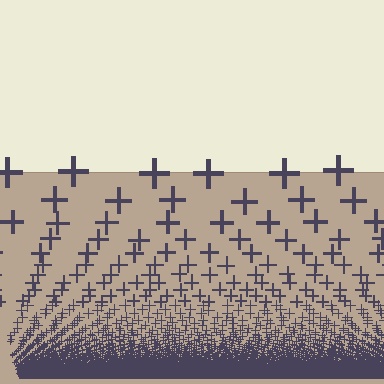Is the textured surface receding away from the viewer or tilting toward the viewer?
The surface appears to tilt toward the viewer. Texture elements get larger and sparser toward the top.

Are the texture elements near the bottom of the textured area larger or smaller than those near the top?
Smaller. The gradient is inverted — elements near the bottom are smaller and denser.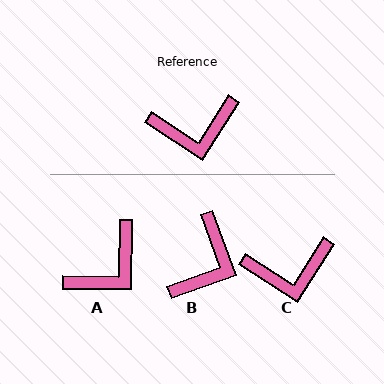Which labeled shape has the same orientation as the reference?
C.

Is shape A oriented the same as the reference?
No, it is off by about 33 degrees.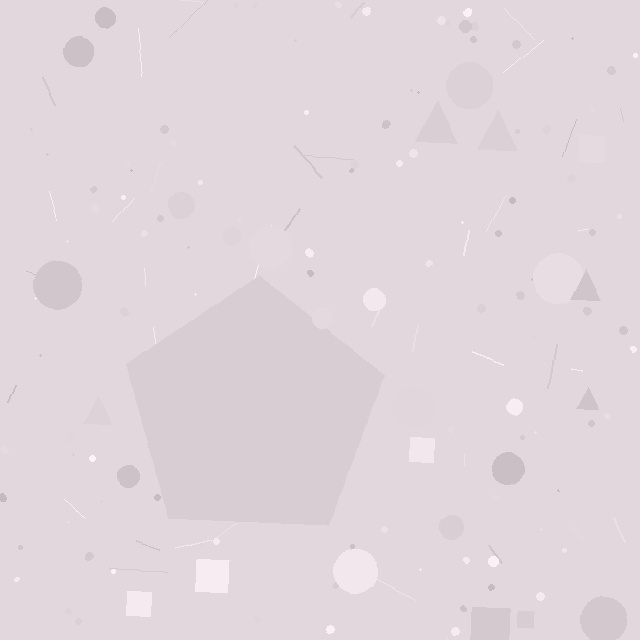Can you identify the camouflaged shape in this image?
The camouflaged shape is a pentagon.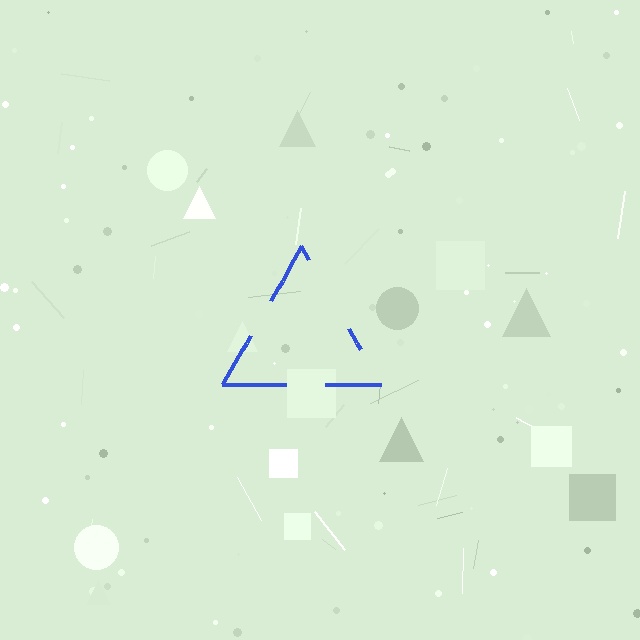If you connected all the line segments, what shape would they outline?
They would outline a triangle.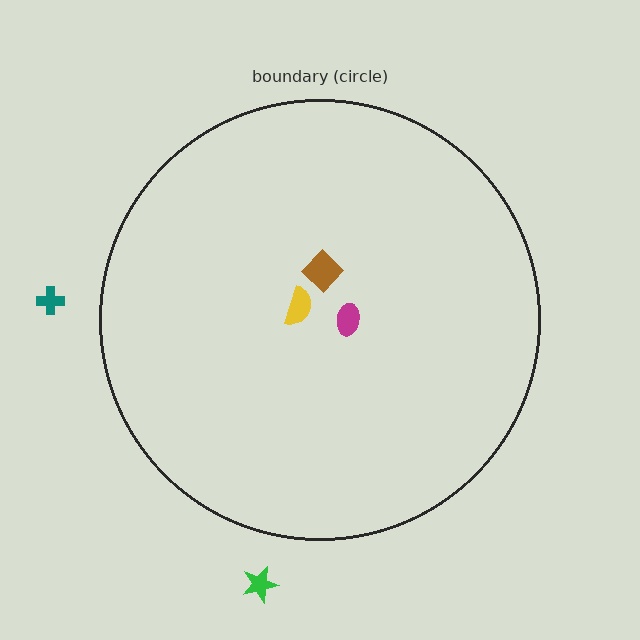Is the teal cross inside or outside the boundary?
Outside.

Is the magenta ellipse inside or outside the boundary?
Inside.